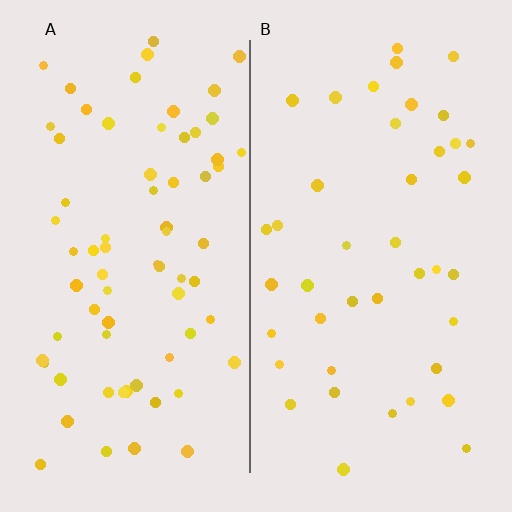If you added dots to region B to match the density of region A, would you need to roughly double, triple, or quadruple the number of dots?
Approximately double.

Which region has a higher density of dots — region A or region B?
A (the left).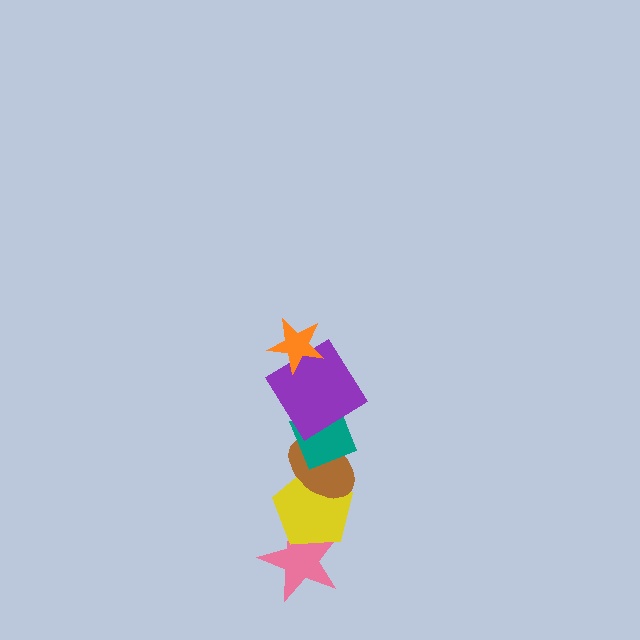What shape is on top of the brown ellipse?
The teal diamond is on top of the brown ellipse.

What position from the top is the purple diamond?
The purple diamond is 2nd from the top.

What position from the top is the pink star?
The pink star is 6th from the top.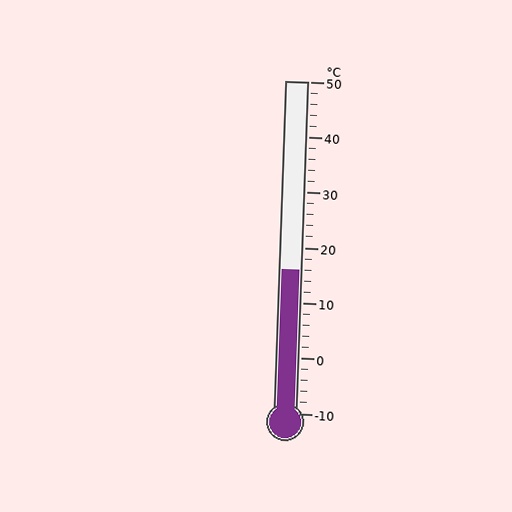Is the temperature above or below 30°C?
The temperature is below 30°C.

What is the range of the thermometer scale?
The thermometer scale ranges from -10°C to 50°C.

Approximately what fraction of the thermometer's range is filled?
The thermometer is filled to approximately 45% of its range.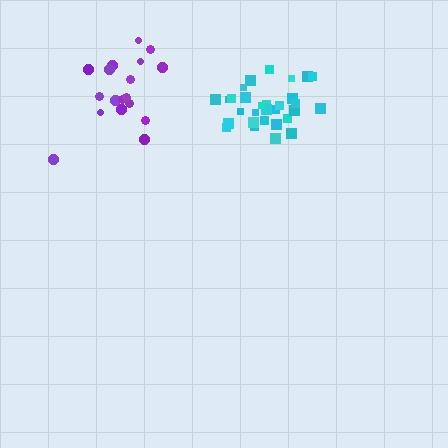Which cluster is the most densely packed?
Cyan.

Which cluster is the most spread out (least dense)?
Purple.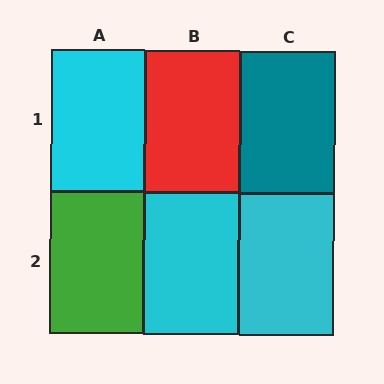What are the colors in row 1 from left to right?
Cyan, red, teal.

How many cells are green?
1 cell is green.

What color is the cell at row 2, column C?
Cyan.